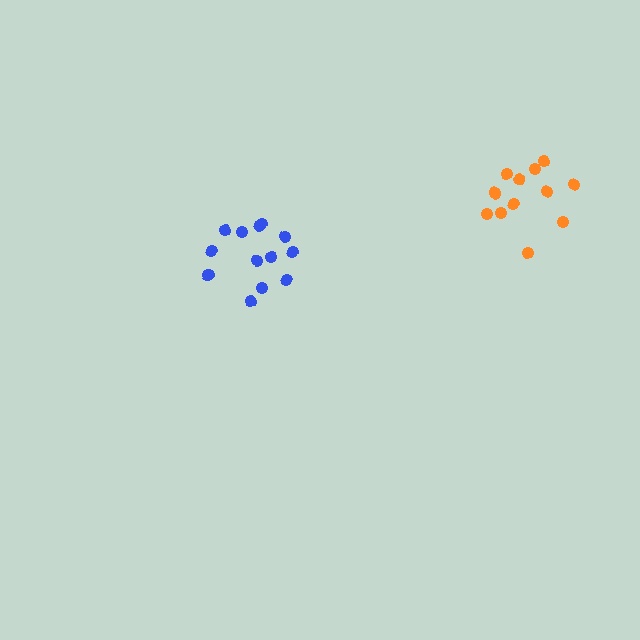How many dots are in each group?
Group 1: 13 dots, Group 2: 13 dots (26 total).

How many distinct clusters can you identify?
There are 2 distinct clusters.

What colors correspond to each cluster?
The clusters are colored: blue, orange.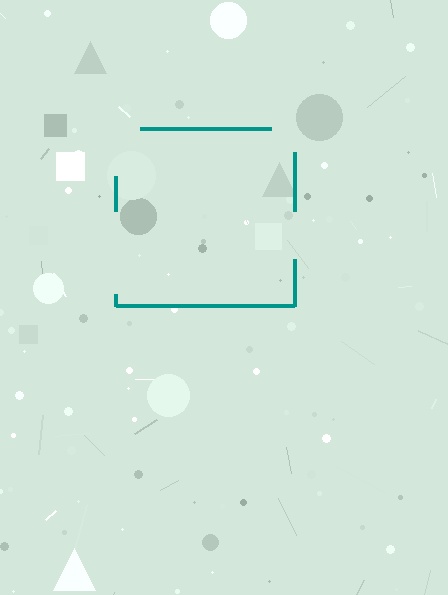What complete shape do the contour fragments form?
The contour fragments form a square.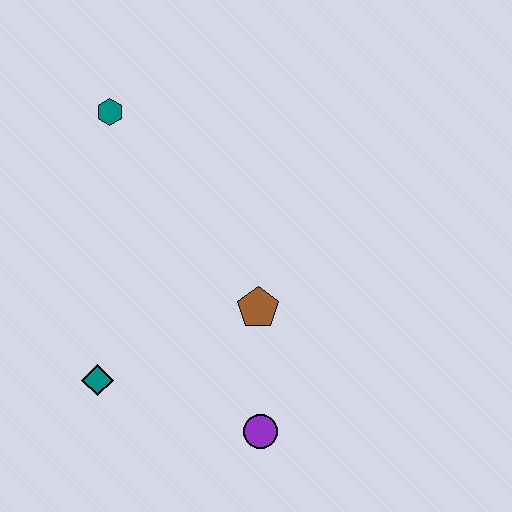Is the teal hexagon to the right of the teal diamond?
Yes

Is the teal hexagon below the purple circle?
No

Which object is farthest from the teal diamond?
The teal hexagon is farthest from the teal diamond.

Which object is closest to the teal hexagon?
The brown pentagon is closest to the teal hexagon.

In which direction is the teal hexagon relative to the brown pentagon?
The teal hexagon is above the brown pentagon.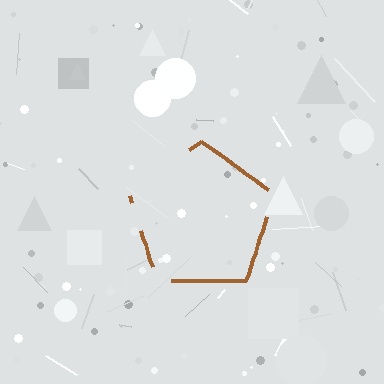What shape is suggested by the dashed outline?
The dashed outline suggests a pentagon.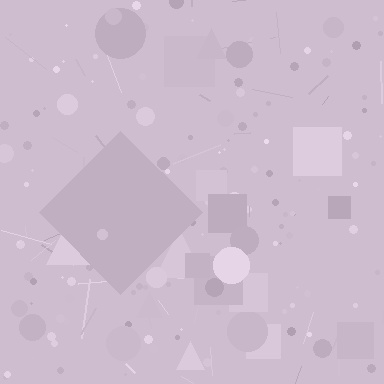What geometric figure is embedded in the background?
A diamond is embedded in the background.